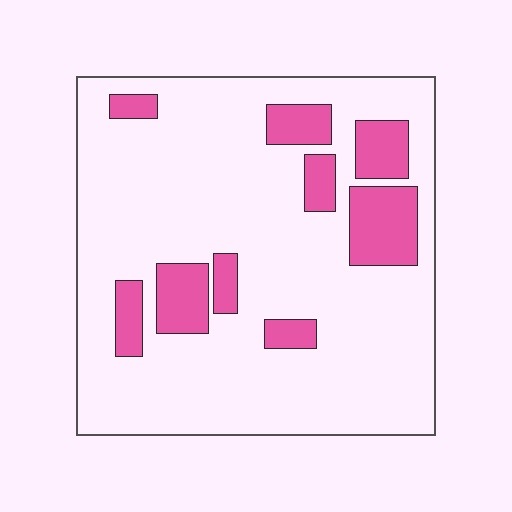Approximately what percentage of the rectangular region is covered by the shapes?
Approximately 20%.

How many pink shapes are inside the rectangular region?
9.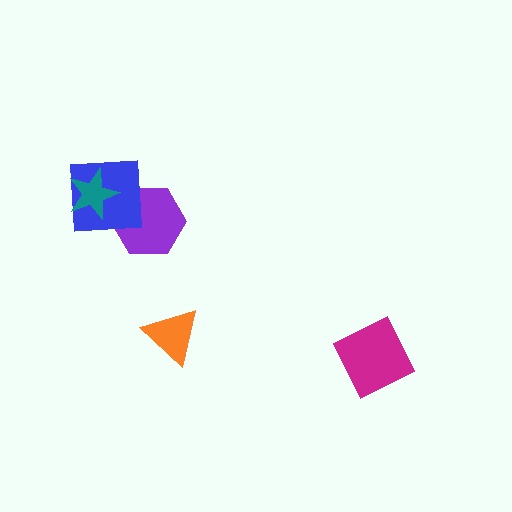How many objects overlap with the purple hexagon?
1 object overlaps with the purple hexagon.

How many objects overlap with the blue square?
2 objects overlap with the blue square.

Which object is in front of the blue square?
The teal star is in front of the blue square.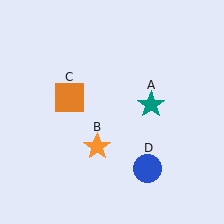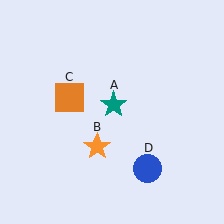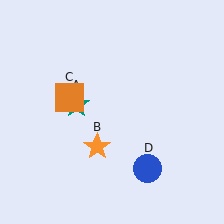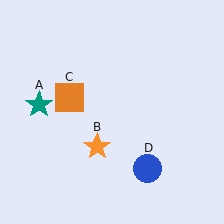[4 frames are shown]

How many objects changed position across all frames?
1 object changed position: teal star (object A).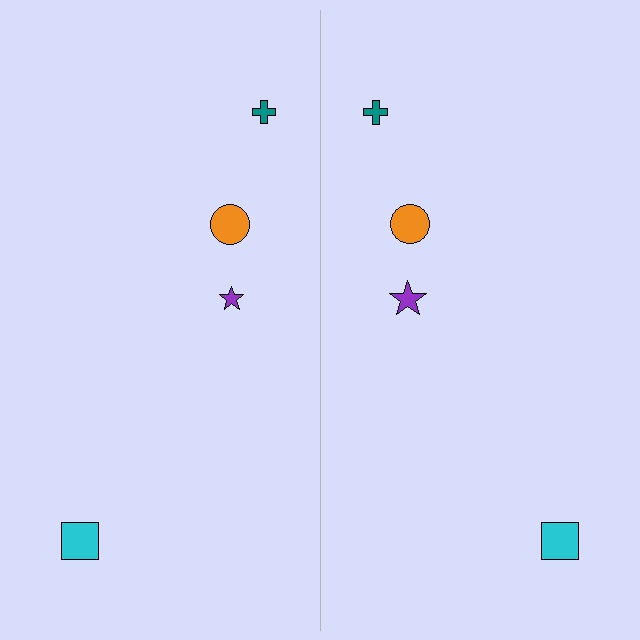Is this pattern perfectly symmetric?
No, the pattern is not perfectly symmetric. The purple star on the right side has a different size than its mirror counterpart.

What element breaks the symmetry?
The purple star on the right side has a different size than its mirror counterpart.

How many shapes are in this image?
There are 8 shapes in this image.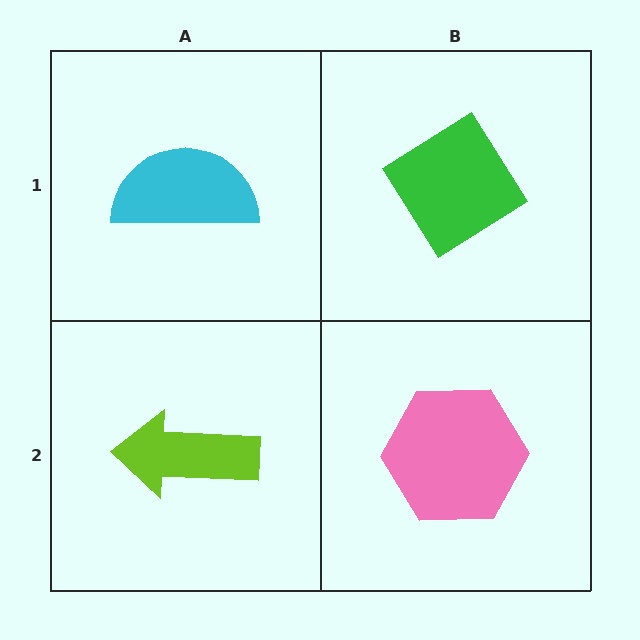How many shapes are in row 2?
2 shapes.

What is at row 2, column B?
A pink hexagon.